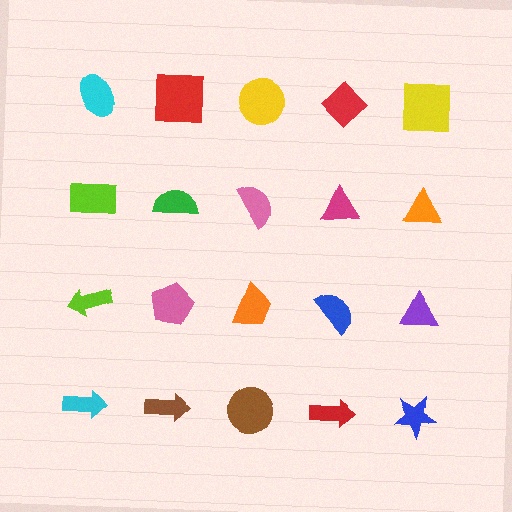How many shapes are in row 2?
5 shapes.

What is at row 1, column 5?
A yellow square.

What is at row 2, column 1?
A lime rectangle.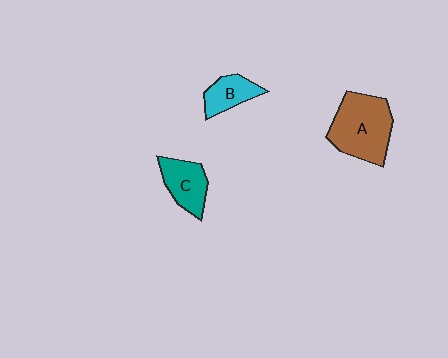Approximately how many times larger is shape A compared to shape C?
Approximately 1.8 times.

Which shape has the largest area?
Shape A (brown).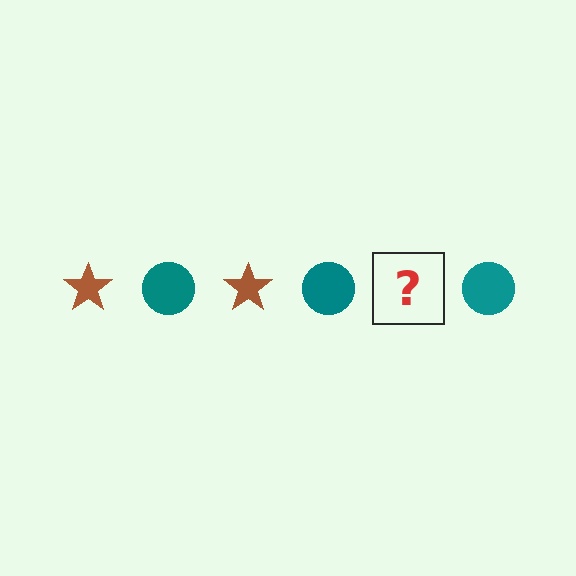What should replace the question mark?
The question mark should be replaced with a brown star.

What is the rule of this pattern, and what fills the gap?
The rule is that the pattern alternates between brown star and teal circle. The gap should be filled with a brown star.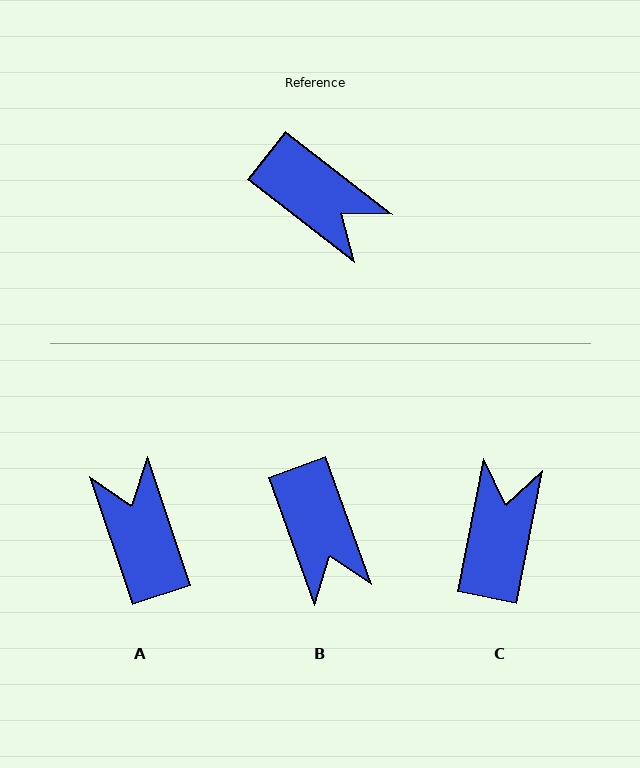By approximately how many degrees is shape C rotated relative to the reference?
Approximately 117 degrees counter-clockwise.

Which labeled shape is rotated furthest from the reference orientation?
A, about 146 degrees away.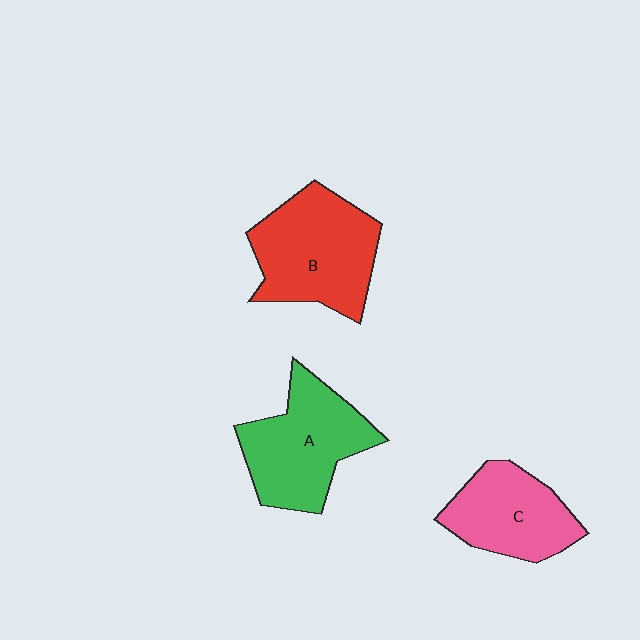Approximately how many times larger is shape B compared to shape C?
Approximately 1.3 times.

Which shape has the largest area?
Shape B (red).